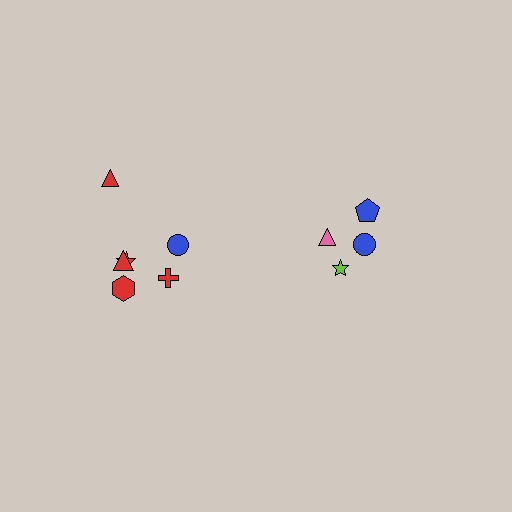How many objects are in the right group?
There are 4 objects.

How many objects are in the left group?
There are 6 objects.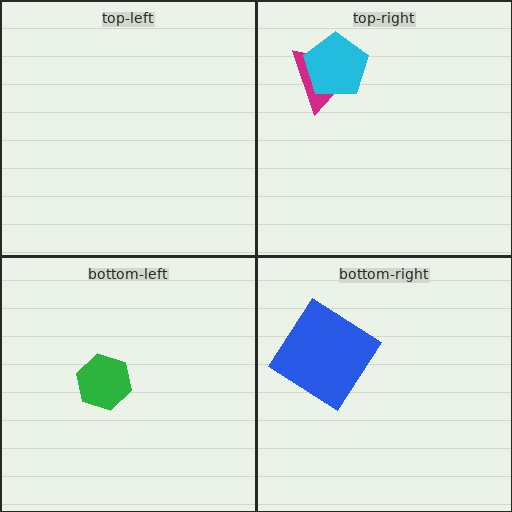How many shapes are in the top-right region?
2.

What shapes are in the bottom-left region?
The green hexagon.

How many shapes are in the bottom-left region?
1.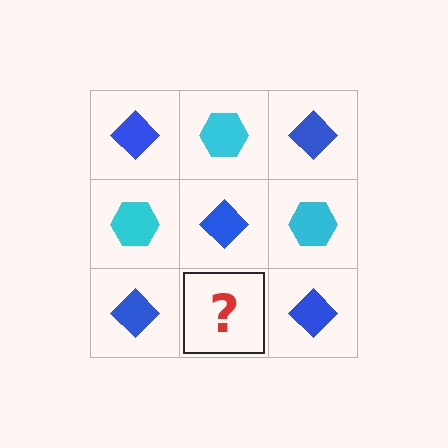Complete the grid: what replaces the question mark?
The question mark should be replaced with a cyan hexagon.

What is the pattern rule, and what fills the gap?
The rule is that it alternates blue diamond and cyan hexagon in a checkerboard pattern. The gap should be filled with a cyan hexagon.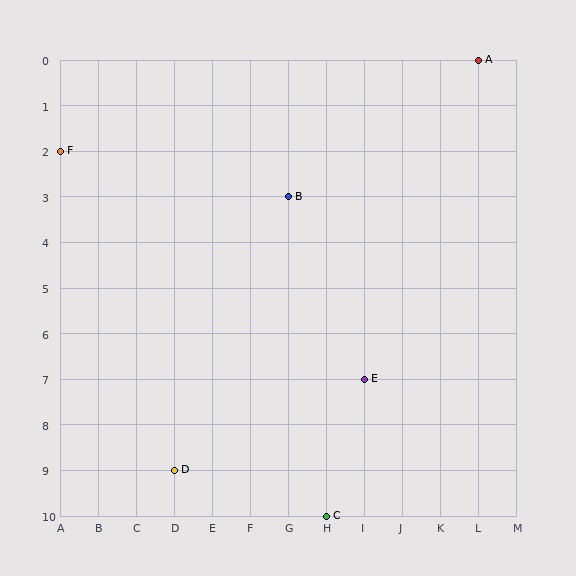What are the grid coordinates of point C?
Point C is at grid coordinates (H, 10).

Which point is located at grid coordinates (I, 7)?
Point E is at (I, 7).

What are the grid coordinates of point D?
Point D is at grid coordinates (D, 9).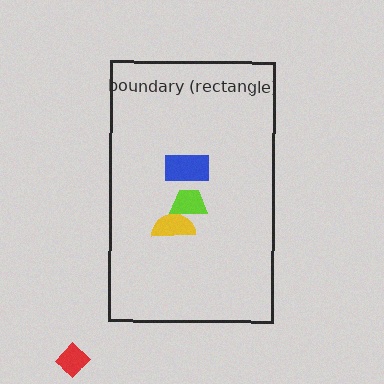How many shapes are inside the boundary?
3 inside, 1 outside.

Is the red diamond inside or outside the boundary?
Outside.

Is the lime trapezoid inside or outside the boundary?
Inside.